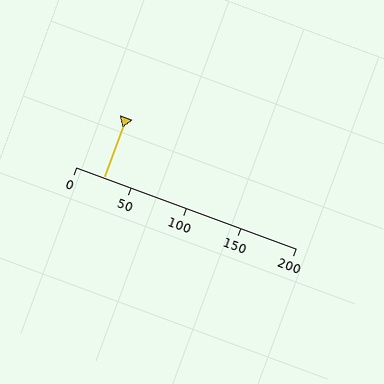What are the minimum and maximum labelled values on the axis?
The axis runs from 0 to 200.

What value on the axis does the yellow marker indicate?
The marker indicates approximately 25.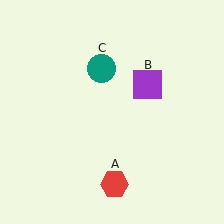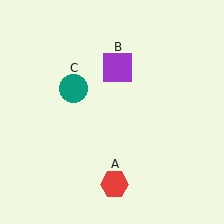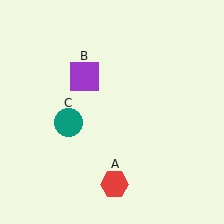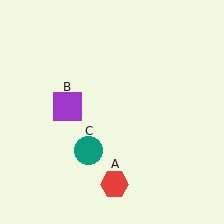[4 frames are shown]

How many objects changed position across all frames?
2 objects changed position: purple square (object B), teal circle (object C).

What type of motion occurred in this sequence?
The purple square (object B), teal circle (object C) rotated counterclockwise around the center of the scene.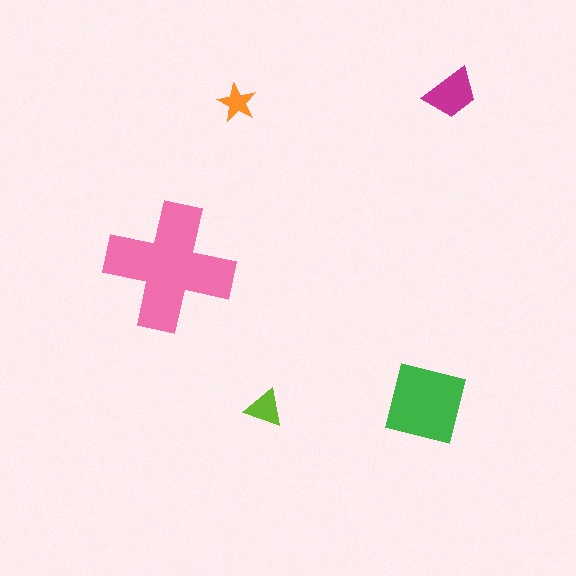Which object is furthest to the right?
The magenta trapezoid is rightmost.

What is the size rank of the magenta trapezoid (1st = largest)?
3rd.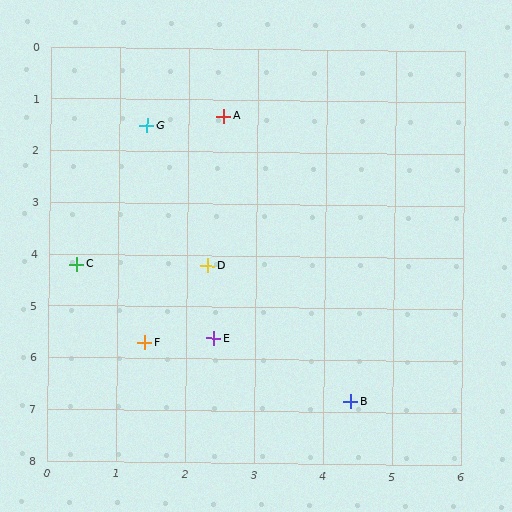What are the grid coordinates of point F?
Point F is at approximately (1.4, 5.7).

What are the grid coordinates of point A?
Point A is at approximately (2.5, 1.3).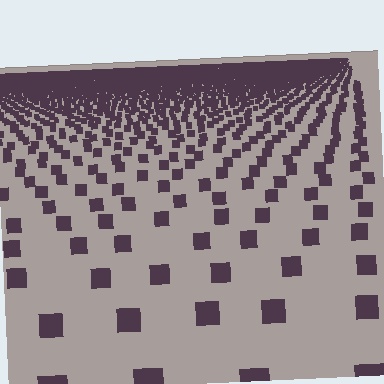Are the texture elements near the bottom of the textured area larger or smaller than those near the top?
Larger. Near the bottom, elements are closer to the viewer and appear at a bigger on-screen size.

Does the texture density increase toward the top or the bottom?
Density increases toward the top.